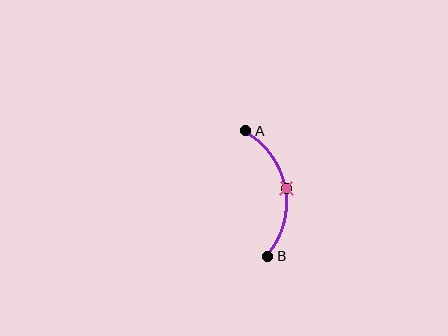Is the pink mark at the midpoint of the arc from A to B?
Yes. The pink mark lies on the arc at equal arc-length from both A and B — it is the arc midpoint.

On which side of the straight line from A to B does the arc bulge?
The arc bulges to the right of the straight line connecting A and B.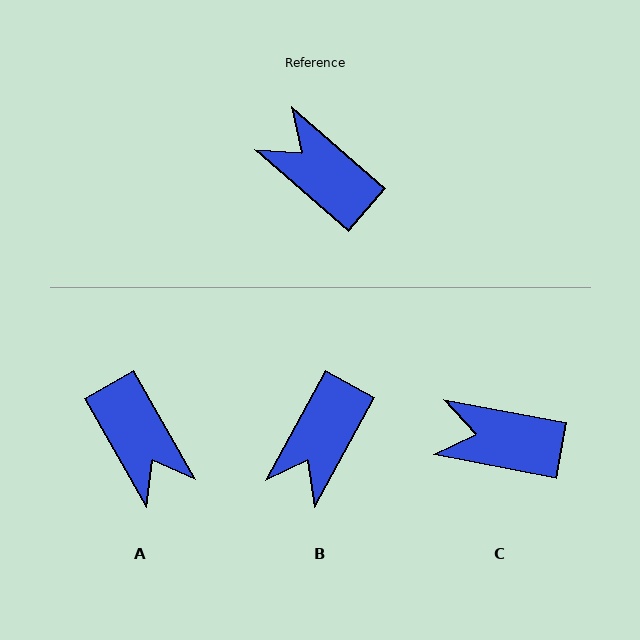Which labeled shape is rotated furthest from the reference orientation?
A, about 161 degrees away.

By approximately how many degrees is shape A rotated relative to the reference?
Approximately 161 degrees counter-clockwise.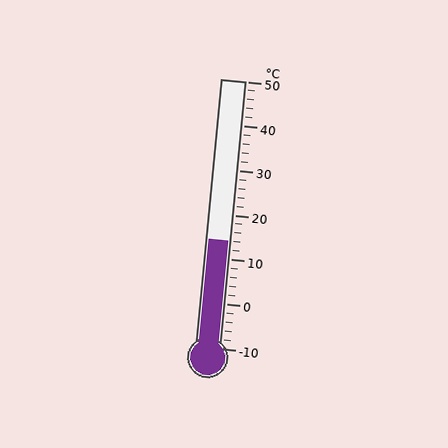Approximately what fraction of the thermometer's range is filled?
The thermometer is filled to approximately 40% of its range.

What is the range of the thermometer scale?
The thermometer scale ranges from -10°C to 50°C.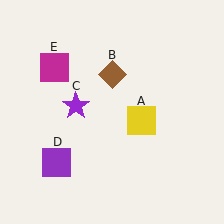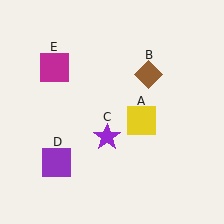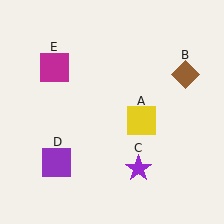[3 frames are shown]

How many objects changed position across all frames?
2 objects changed position: brown diamond (object B), purple star (object C).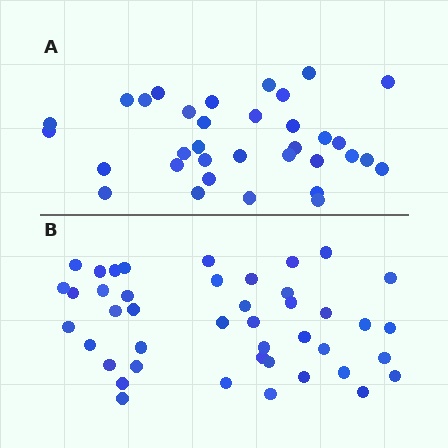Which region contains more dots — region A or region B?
Region B (the bottom region) has more dots.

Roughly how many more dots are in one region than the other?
Region B has roughly 8 or so more dots than region A.